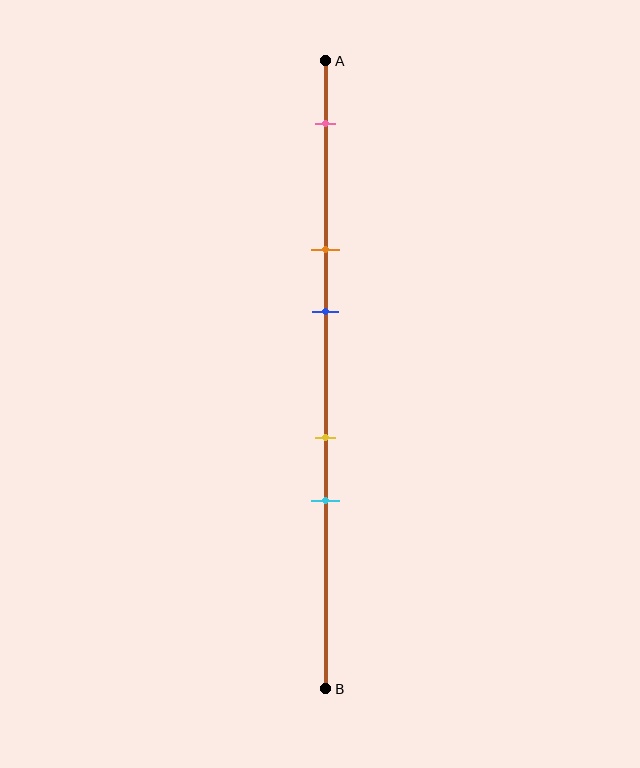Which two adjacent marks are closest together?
The yellow and cyan marks are the closest adjacent pair.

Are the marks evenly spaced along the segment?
No, the marks are not evenly spaced.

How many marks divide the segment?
There are 5 marks dividing the segment.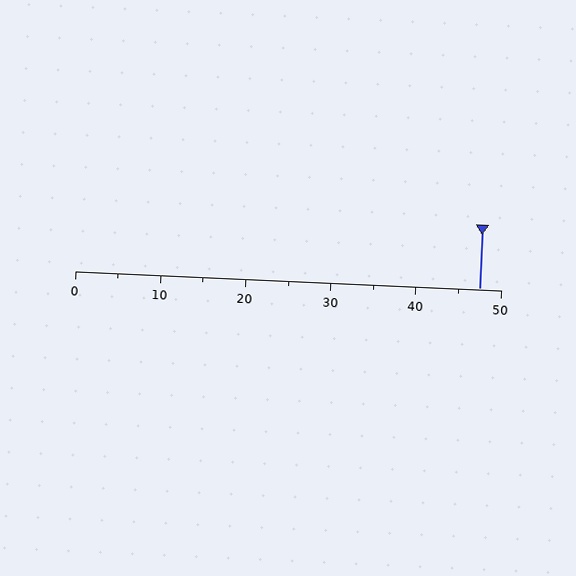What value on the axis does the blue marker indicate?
The marker indicates approximately 47.5.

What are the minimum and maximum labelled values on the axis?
The axis runs from 0 to 50.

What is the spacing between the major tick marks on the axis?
The major ticks are spaced 10 apart.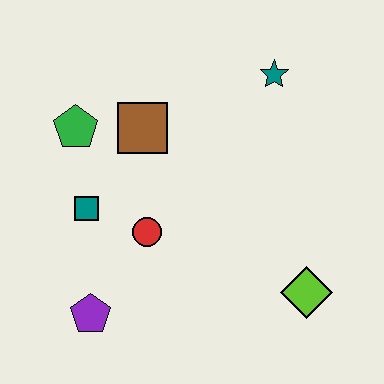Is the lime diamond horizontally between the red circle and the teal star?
No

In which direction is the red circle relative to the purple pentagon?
The red circle is above the purple pentagon.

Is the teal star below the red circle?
No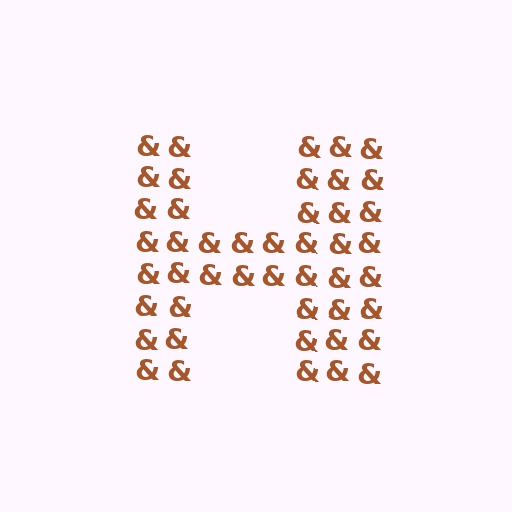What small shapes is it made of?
It is made of small ampersands.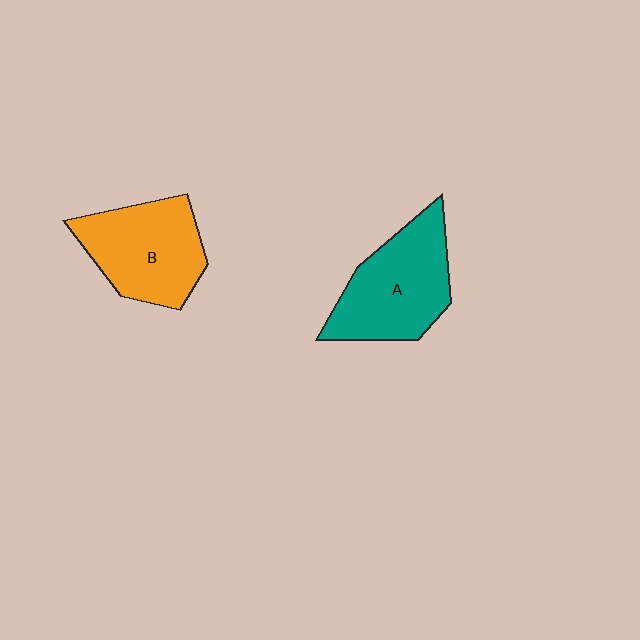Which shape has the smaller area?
Shape B (orange).